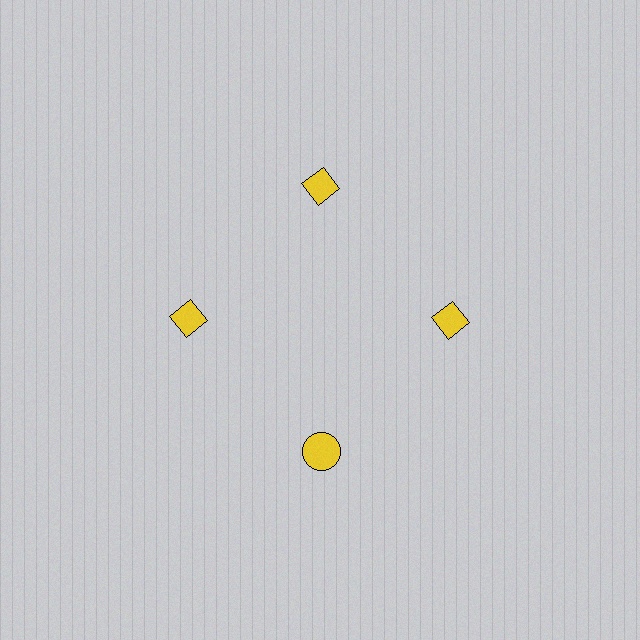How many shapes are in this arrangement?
There are 4 shapes arranged in a ring pattern.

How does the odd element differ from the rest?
It has a different shape: circle instead of diamond.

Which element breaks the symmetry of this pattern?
The yellow circle at roughly the 6 o'clock position breaks the symmetry. All other shapes are yellow diamonds.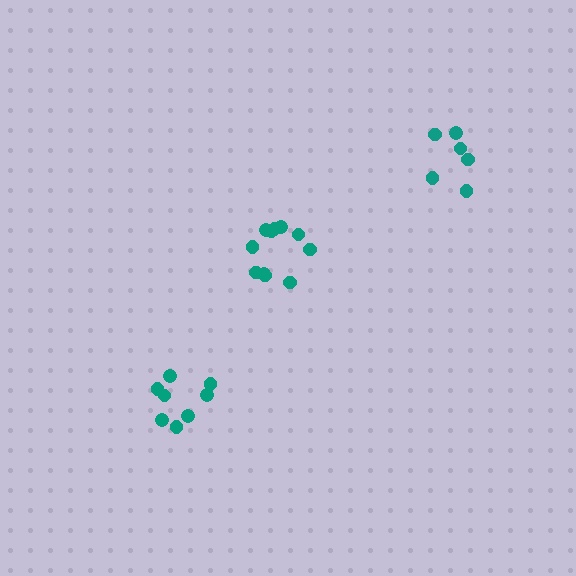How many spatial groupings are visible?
There are 3 spatial groupings.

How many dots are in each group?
Group 1: 8 dots, Group 2: 11 dots, Group 3: 6 dots (25 total).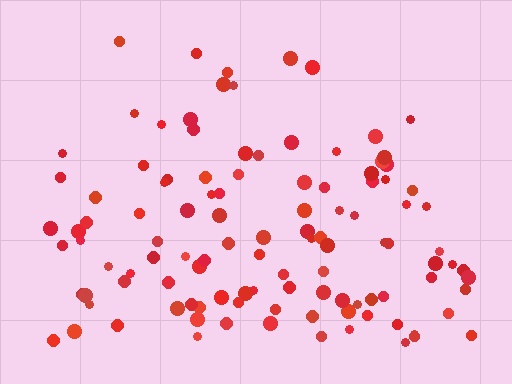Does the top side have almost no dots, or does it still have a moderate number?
Still a moderate number, just noticeably fewer than the bottom.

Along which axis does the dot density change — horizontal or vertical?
Vertical.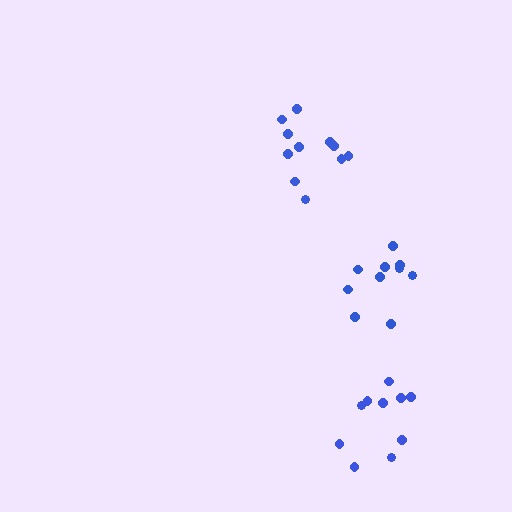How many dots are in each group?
Group 1: 10 dots, Group 2: 10 dots, Group 3: 11 dots (31 total).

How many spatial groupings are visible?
There are 3 spatial groupings.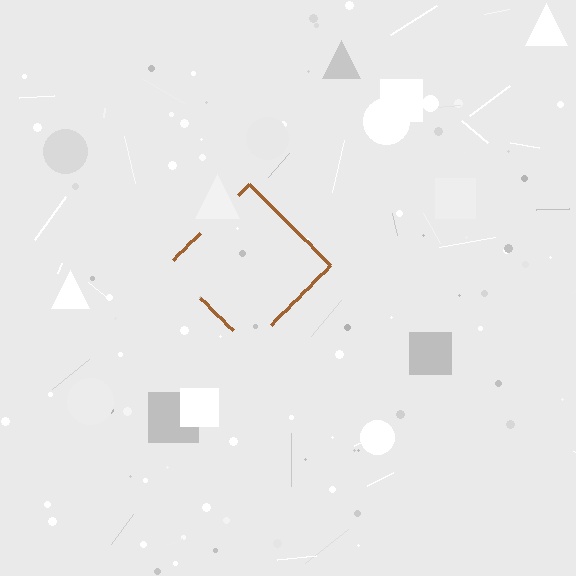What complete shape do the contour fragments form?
The contour fragments form a diamond.